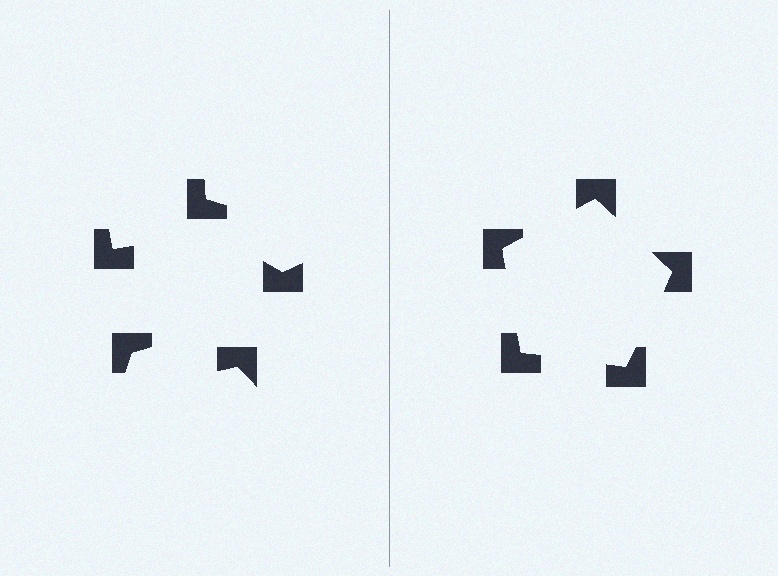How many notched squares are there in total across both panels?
10 — 5 on each side.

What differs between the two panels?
The notched squares are positioned identically on both sides; only the wedge orientations differ. On the right they align to a pentagon; on the left they are misaligned.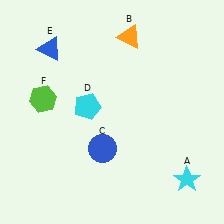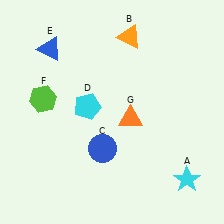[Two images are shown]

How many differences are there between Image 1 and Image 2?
There is 1 difference between the two images.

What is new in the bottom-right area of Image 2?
An orange triangle (G) was added in the bottom-right area of Image 2.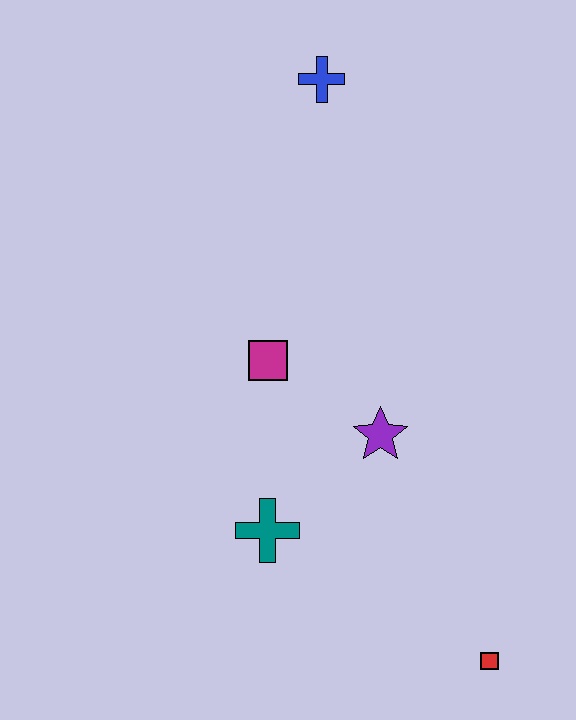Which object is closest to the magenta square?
The purple star is closest to the magenta square.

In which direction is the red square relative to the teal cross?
The red square is to the right of the teal cross.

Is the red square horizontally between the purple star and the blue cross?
No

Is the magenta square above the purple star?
Yes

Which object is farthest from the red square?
The blue cross is farthest from the red square.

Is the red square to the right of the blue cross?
Yes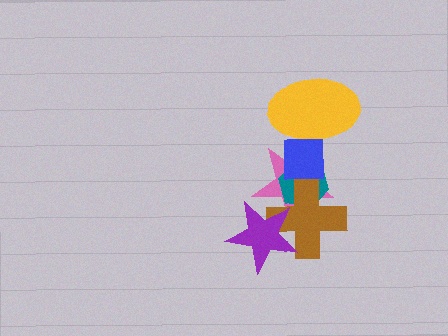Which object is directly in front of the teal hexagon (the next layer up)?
The brown cross is directly in front of the teal hexagon.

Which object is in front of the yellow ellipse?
The blue square is in front of the yellow ellipse.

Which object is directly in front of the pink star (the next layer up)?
The teal hexagon is directly in front of the pink star.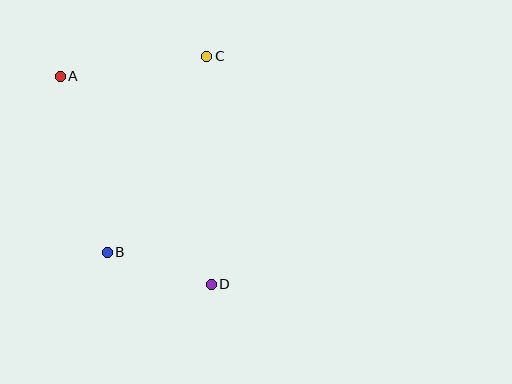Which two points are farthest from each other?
Points A and D are farthest from each other.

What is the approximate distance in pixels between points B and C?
The distance between B and C is approximately 220 pixels.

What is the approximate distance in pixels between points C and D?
The distance between C and D is approximately 228 pixels.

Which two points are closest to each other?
Points B and D are closest to each other.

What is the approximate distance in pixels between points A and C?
The distance between A and C is approximately 148 pixels.